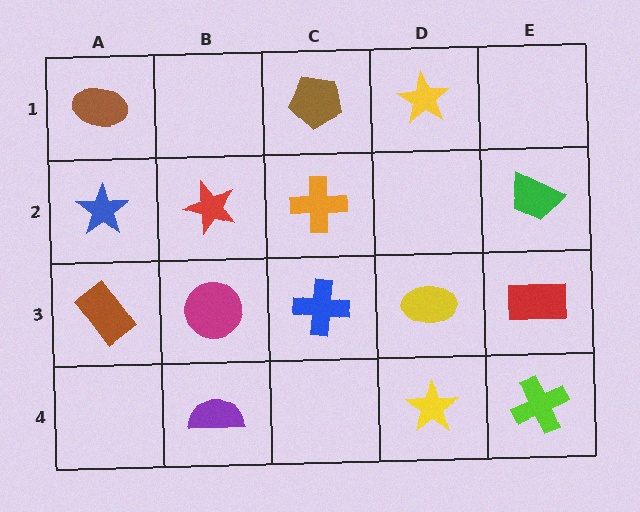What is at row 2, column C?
An orange cross.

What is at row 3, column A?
A brown rectangle.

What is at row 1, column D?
A yellow star.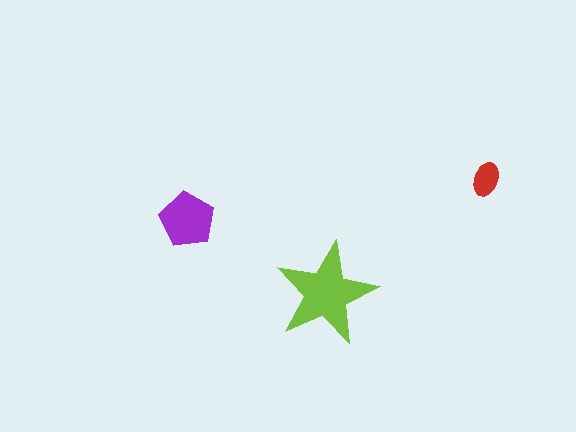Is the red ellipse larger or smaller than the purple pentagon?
Smaller.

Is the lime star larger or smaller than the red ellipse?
Larger.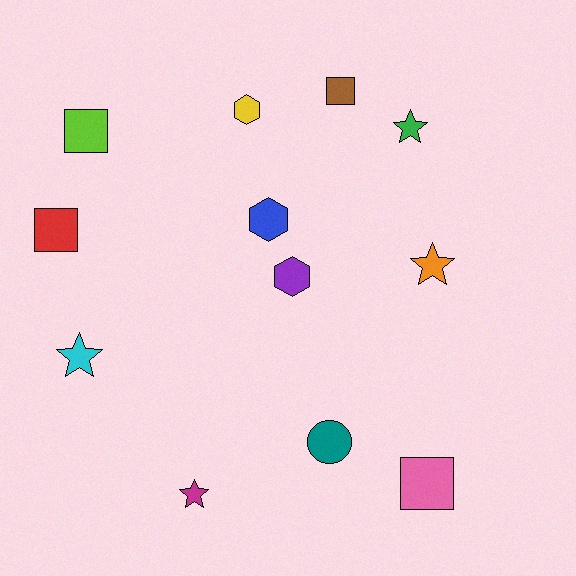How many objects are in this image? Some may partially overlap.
There are 12 objects.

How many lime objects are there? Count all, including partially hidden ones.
There is 1 lime object.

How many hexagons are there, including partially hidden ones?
There are 3 hexagons.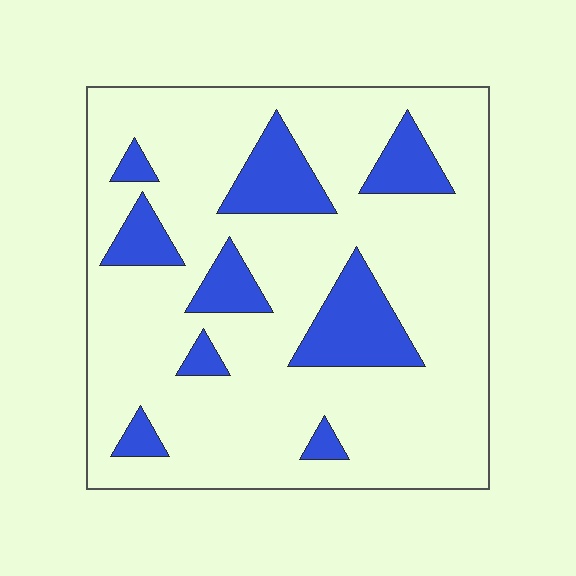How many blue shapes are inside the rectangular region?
9.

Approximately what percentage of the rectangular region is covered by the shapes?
Approximately 20%.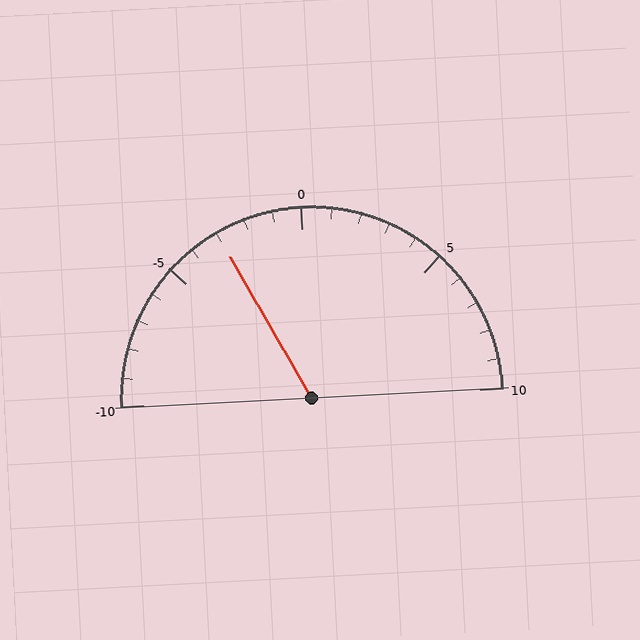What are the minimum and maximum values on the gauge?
The gauge ranges from -10 to 10.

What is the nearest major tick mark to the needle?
The nearest major tick mark is -5.